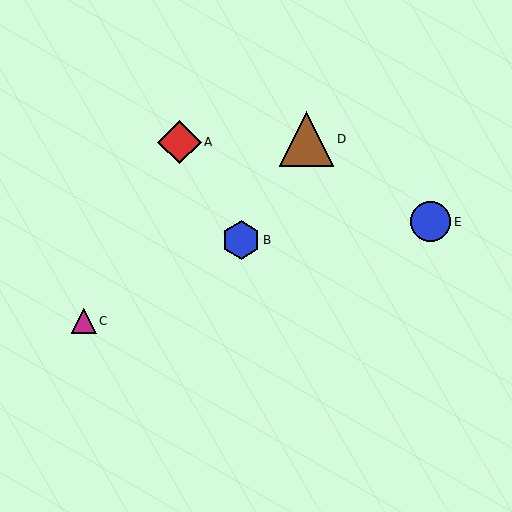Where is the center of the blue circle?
The center of the blue circle is at (431, 222).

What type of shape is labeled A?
Shape A is a red diamond.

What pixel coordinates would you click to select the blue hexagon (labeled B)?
Click at (241, 240) to select the blue hexagon B.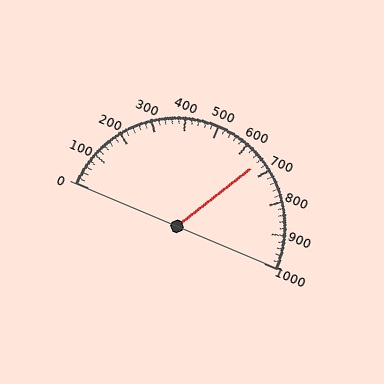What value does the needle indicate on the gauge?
The needle indicates approximately 660.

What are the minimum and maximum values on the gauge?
The gauge ranges from 0 to 1000.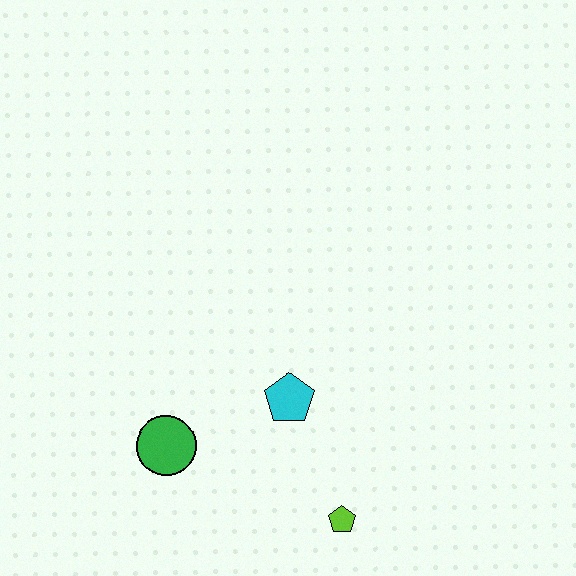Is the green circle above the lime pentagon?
Yes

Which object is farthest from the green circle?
The lime pentagon is farthest from the green circle.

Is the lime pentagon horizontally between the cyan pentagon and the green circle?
No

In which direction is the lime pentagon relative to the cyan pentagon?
The lime pentagon is below the cyan pentagon.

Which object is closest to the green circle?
The cyan pentagon is closest to the green circle.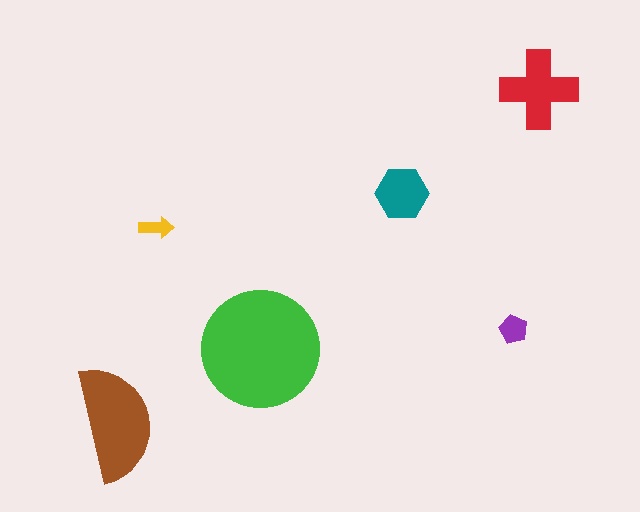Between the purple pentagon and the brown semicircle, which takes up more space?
The brown semicircle.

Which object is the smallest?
The yellow arrow.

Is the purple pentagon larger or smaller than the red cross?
Smaller.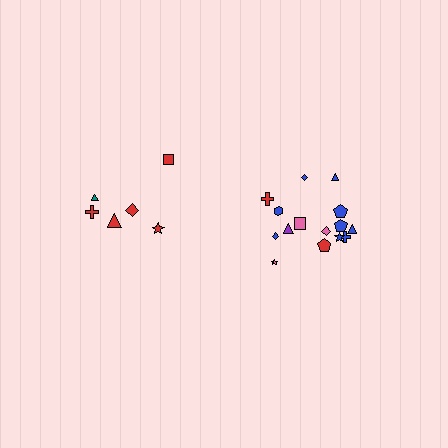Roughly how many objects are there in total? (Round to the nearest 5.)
Roughly 20 objects in total.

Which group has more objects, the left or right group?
The right group.